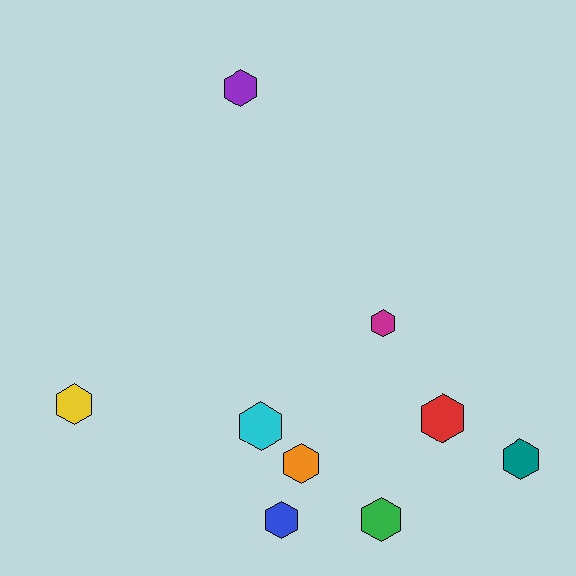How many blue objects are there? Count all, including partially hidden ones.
There is 1 blue object.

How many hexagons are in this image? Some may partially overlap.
There are 9 hexagons.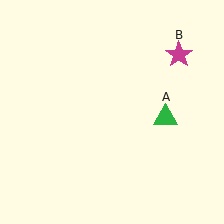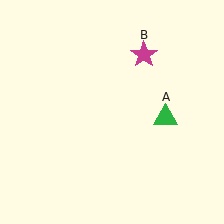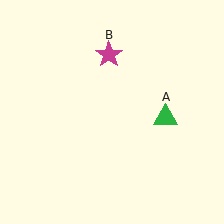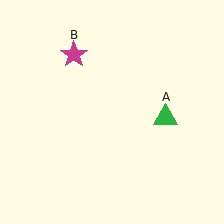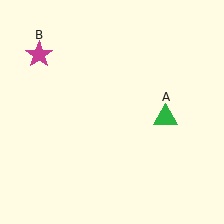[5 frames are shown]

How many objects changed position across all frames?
1 object changed position: magenta star (object B).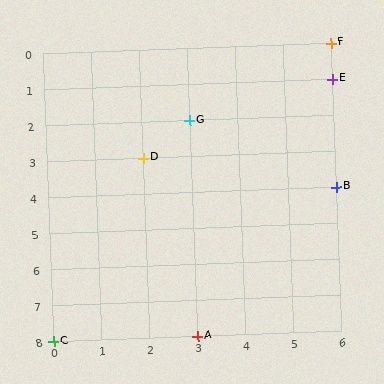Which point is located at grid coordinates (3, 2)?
Point G is at (3, 2).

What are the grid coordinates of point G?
Point G is at grid coordinates (3, 2).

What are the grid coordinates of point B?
Point B is at grid coordinates (6, 4).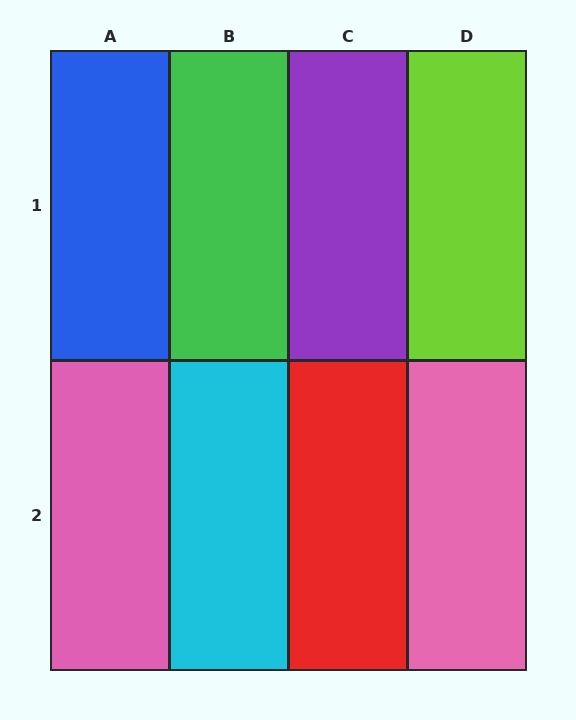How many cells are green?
1 cell is green.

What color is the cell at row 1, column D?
Lime.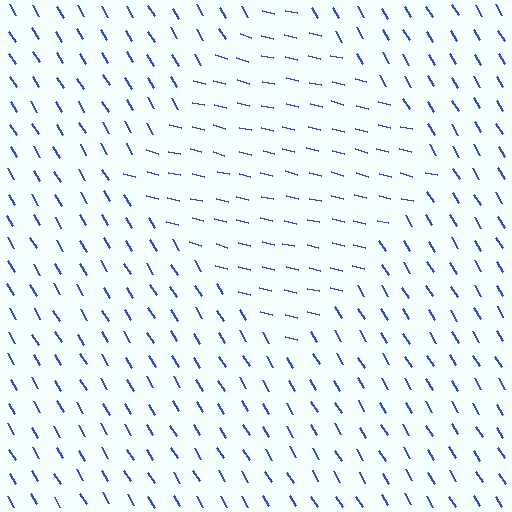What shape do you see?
I see a diamond.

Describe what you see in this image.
The image is filled with small blue line segments. A diamond region in the image has lines oriented differently from the surrounding lines, creating a visible texture boundary.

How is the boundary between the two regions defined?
The boundary is defined purely by a change in line orientation (approximately 45 degrees difference). All lines are the same color and thickness.